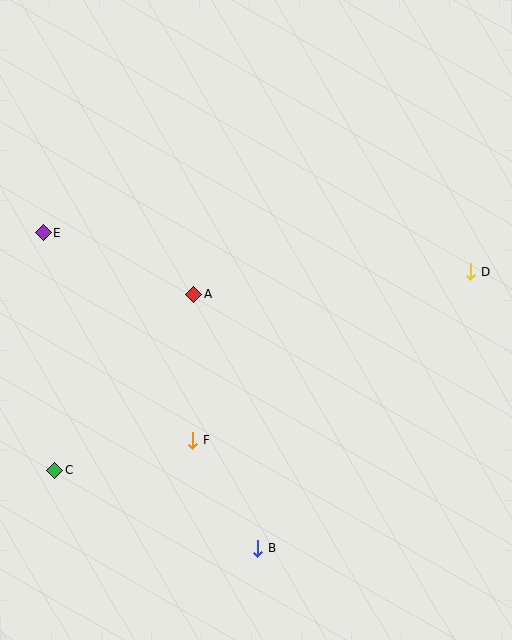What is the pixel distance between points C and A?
The distance between C and A is 224 pixels.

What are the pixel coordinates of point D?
Point D is at (471, 271).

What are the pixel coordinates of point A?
Point A is at (193, 294).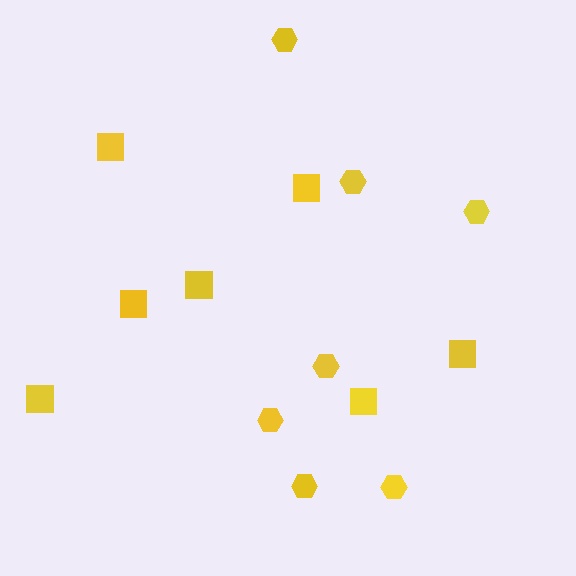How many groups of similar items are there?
There are 2 groups: one group of hexagons (7) and one group of squares (7).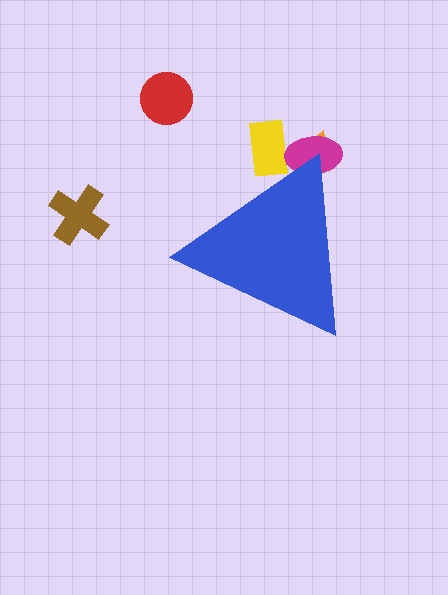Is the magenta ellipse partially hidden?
Yes, the magenta ellipse is partially hidden behind the blue triangle.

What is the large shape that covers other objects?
A blue triangle.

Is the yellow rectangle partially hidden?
Yes, the yellow rectangle is partially hidden behind the blue triangle.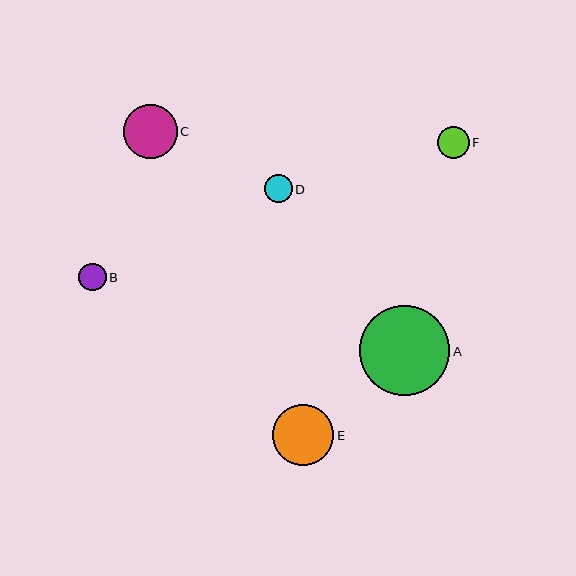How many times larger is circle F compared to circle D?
Circle F is approximately 1.2 times the size of circle D.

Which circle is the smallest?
Circle B is the smallest with a size of approximately 27 pixels.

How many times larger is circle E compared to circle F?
Circle E is approximately 1.9 times the size of circle F.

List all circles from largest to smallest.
From largest to smallest: A, E, C, F, D, B.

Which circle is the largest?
Circle A is the largest with a size of approximately 90 pixels.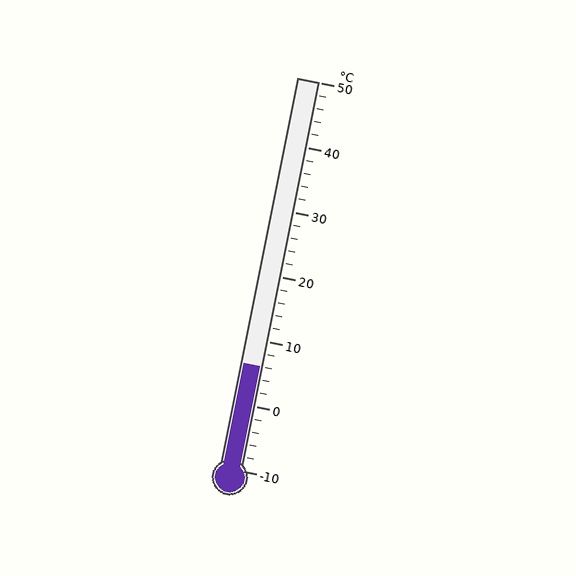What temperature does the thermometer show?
The thermometer shows approximately 6°C.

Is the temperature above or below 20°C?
The temperature is below 20°C.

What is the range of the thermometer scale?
The thermometer scale ranges from -10°C to 50°C.